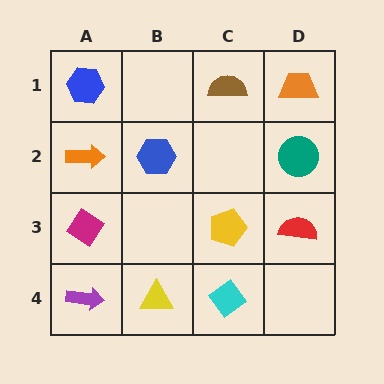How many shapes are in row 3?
3 shapes.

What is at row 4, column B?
A yellow triangle.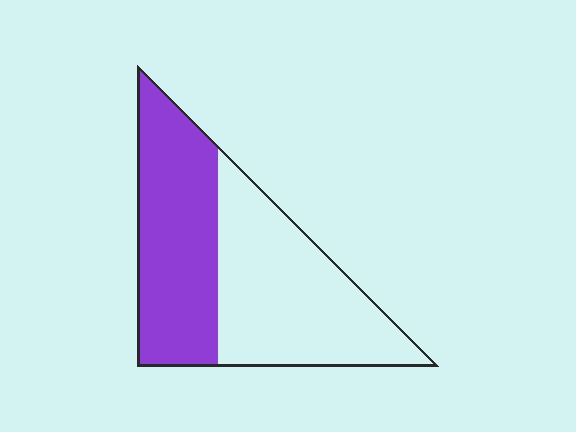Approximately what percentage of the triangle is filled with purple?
Approximately 45%.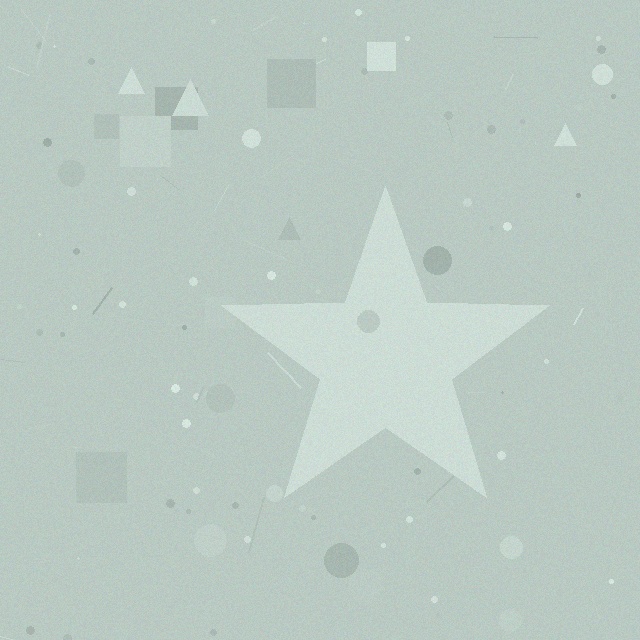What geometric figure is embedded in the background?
A star is embedded in the background.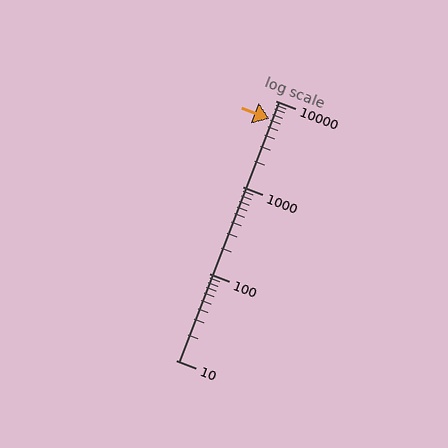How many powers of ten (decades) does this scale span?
The scale spans 3 decades, from 10 to 10000.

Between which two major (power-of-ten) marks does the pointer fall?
The pointer is between 1000 and 10000.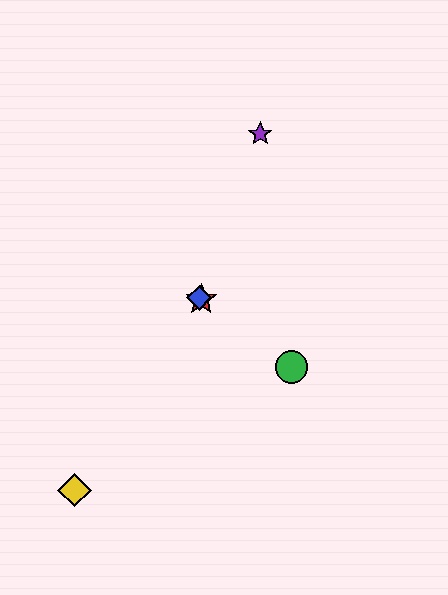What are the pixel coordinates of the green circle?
The green circle is at (292, 367).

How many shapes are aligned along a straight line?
3 shapes (the red star, the blue diamond, the green circle) are aligned along a straight line.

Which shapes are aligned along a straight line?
The red star, the blue diamond, the green circle are aligned along a straight line.